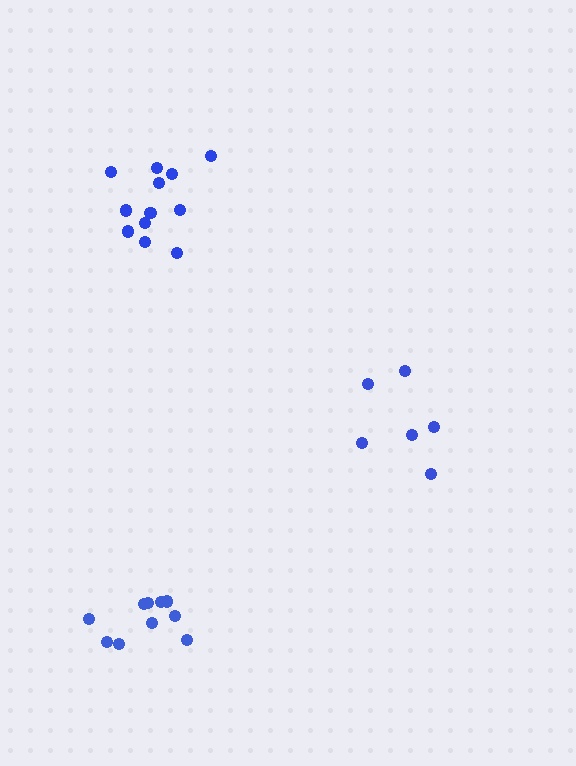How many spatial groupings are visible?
There are 3 spatial groupings.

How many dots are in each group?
Group 1: 6 dots, Group 2: 10 dots, Group 3: 12 dots (28 total).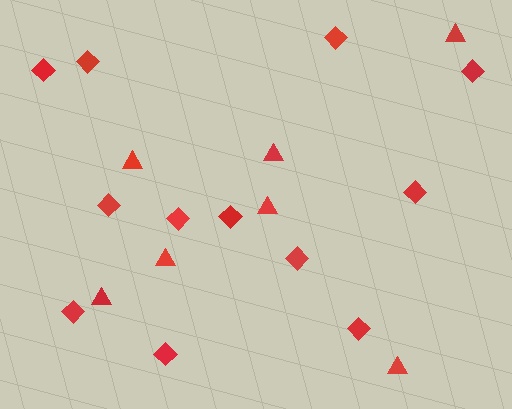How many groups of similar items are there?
There are 2 groups: one group of diamonds (12) and one group of triangles (7).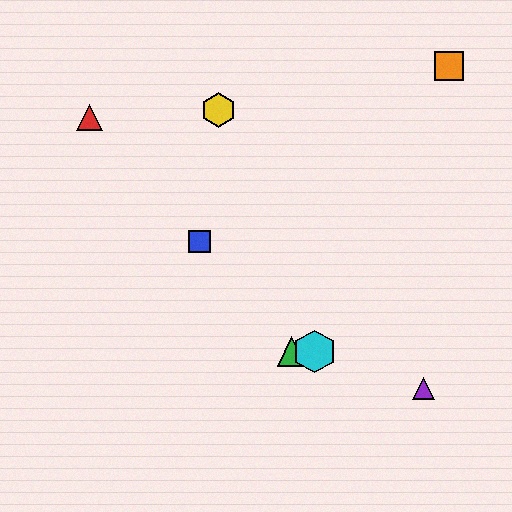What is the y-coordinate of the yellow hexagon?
The yellow hexagon is at y≈110.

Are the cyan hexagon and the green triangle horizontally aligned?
Yes, both are at y≈351.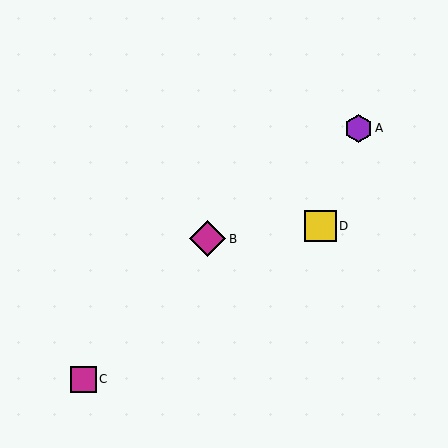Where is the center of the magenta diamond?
The center of the magenta diamond is at (207, 239).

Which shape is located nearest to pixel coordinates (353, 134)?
The purple hexagon (labeled A) at (359, 128) is nearest to that location.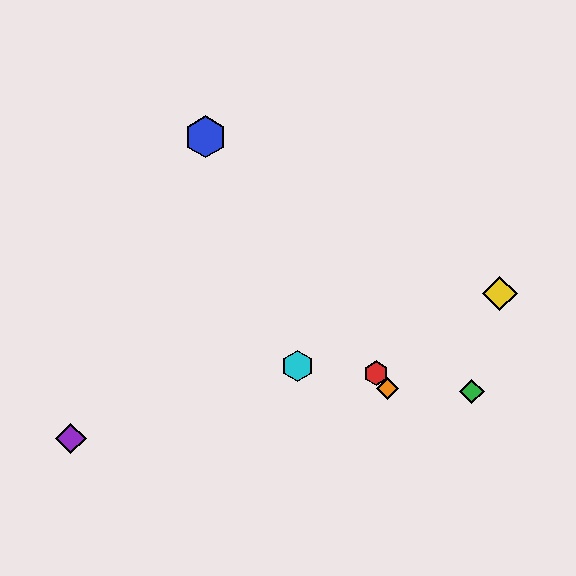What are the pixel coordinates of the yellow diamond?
The yellow diamond is at (500, 293).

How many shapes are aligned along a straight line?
3 shapes (the red hexagon, the blue hexagon, the orange diamond) are aligned along a straight line.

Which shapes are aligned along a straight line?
The red hexagon, the blue hexagon, the orange diamond are aligned along a straight line.